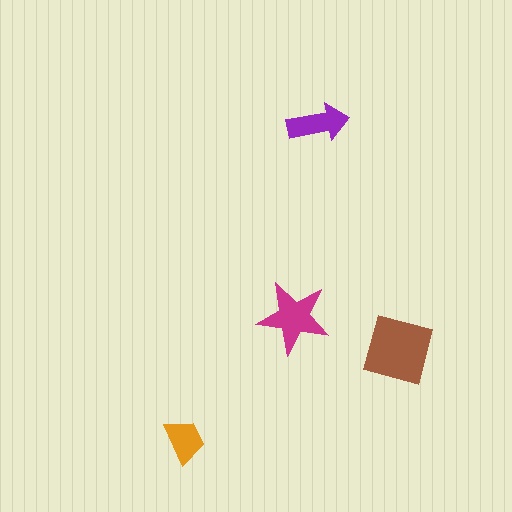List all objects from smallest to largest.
The orange trapezoid, the purple arrow, the magenta star, the brown square.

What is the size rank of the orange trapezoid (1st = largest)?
4th.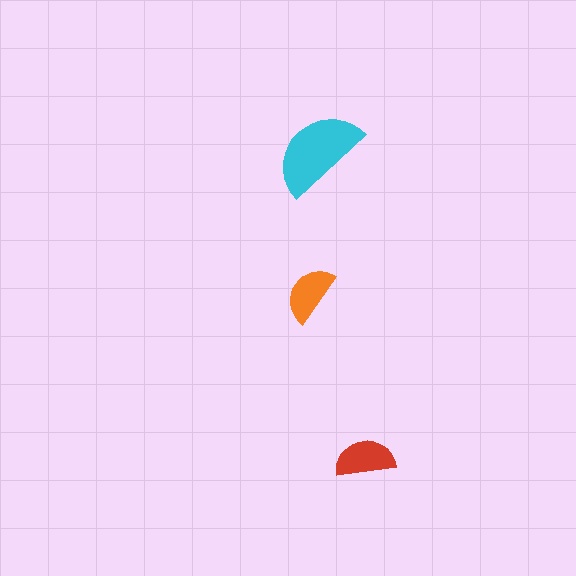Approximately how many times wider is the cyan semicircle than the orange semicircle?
About 1.5 times wider.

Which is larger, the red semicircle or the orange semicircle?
The red one.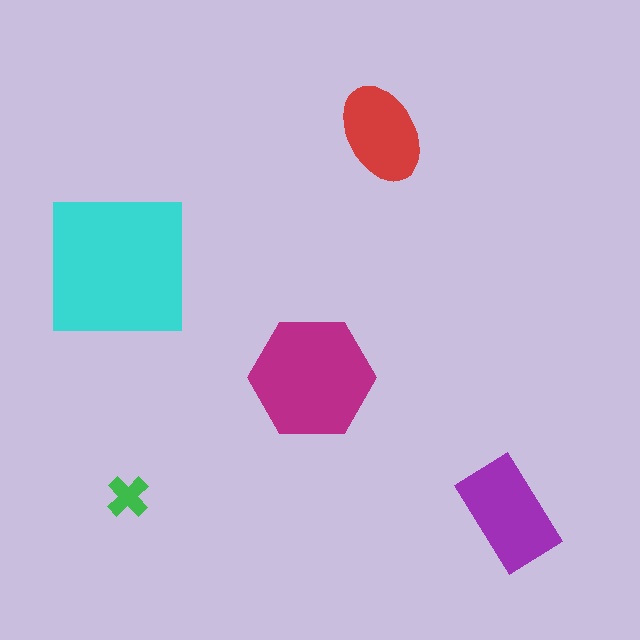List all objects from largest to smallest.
The cyan square, the magenta hexagon, the purple rectangle, the red ellipse, the green cross.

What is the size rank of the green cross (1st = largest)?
5th.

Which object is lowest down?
The purple rectangle is bottommost.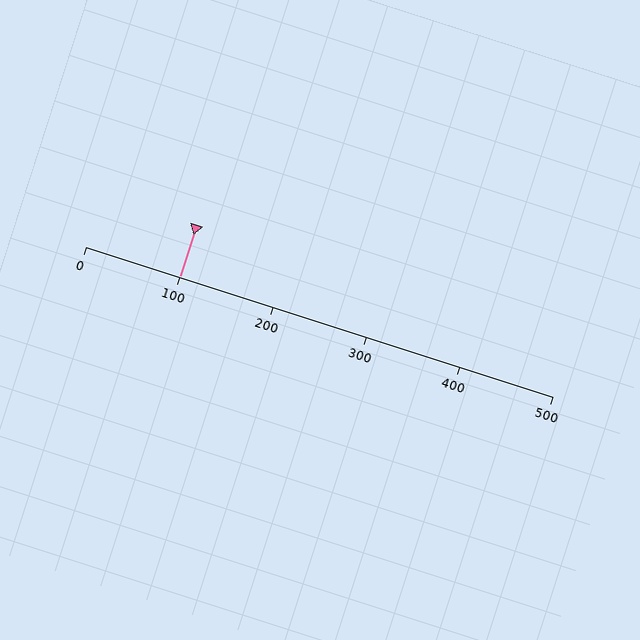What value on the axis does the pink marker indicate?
The marker indicates approximately 100.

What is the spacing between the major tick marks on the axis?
The major ticks are spaced 100 apart.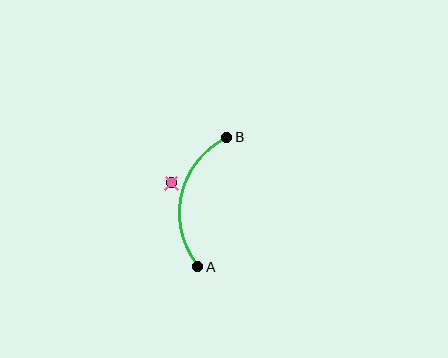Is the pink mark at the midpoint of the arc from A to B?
No — the pink mark does not lie on the arc at all. It sits slightly outside the curve.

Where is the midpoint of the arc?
The arc midpoint is the point on the curve farthest from the straight line joining A and B. It sits to the left of that line.